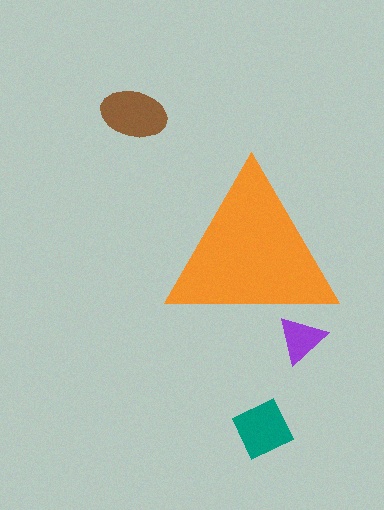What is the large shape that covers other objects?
An orange triangle.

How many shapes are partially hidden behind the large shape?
1 shape is partially hidden.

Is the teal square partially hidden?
No, the teal square is fully visible.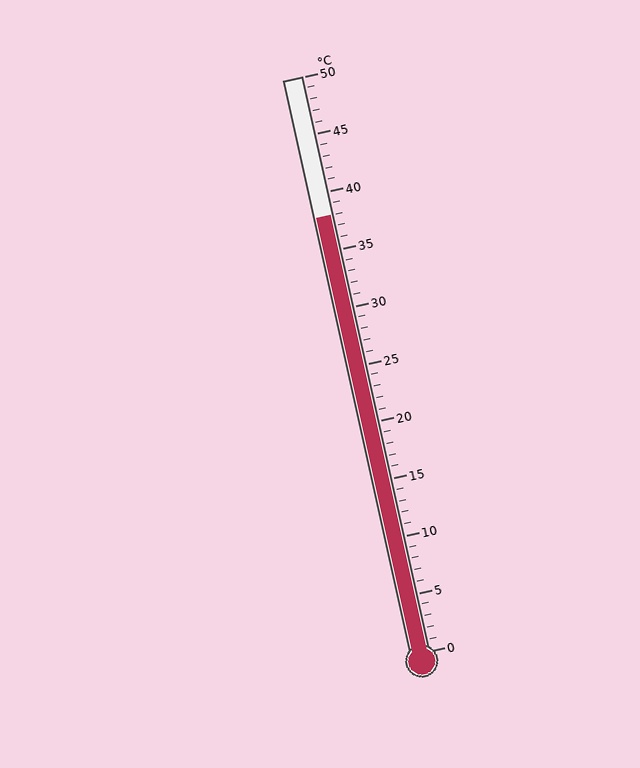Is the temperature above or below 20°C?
The temperature is above 20°C.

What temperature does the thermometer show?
The thermometer shows approximately 38°C.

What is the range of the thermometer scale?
The thermometer scale ranges from 0°C to 50°C.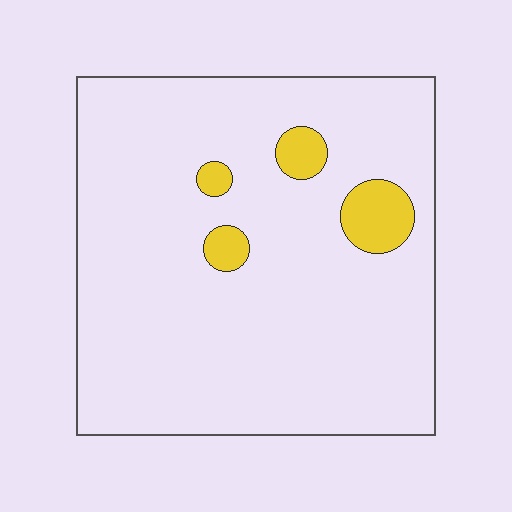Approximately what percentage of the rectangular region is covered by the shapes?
Approximately 5%.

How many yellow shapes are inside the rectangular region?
4.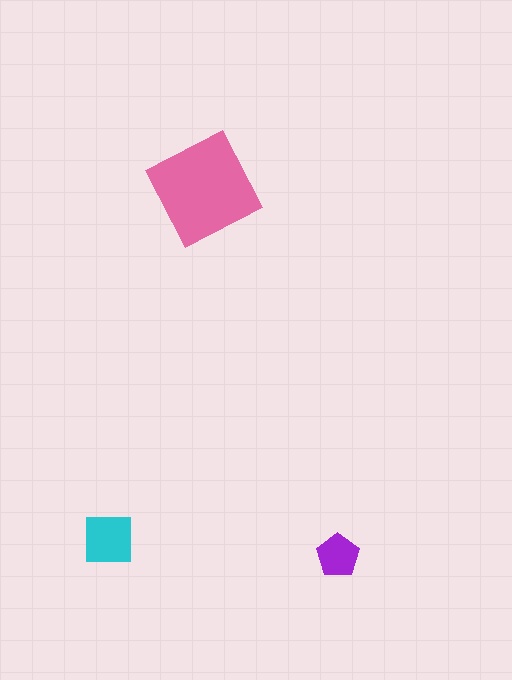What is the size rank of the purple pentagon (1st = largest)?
3rd.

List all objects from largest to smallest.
The pink diamond, the cyan square, the purple pentagon.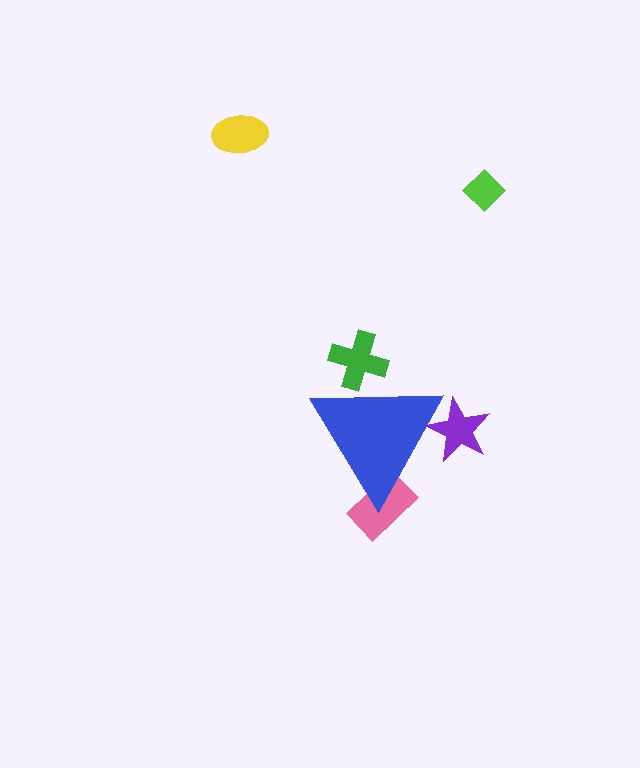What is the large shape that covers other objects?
A blue triangle.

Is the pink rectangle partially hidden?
Yes, the pink rectangle is partially hidden behind the blue triangle.